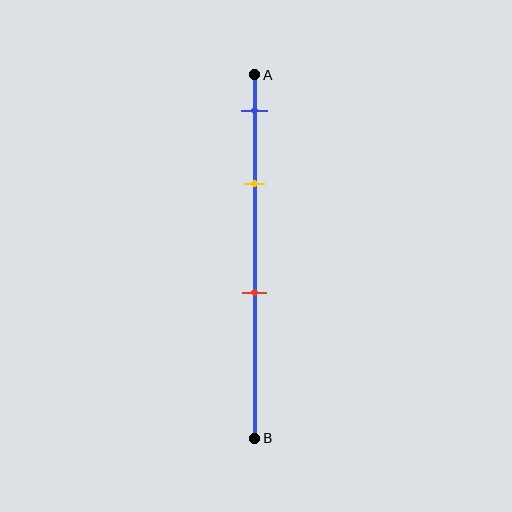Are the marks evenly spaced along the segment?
No, the marks are not evenly spaced.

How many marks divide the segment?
There are 3 marks dividing the segment.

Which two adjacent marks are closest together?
The blue and yellow marks are the closest adjacent pair.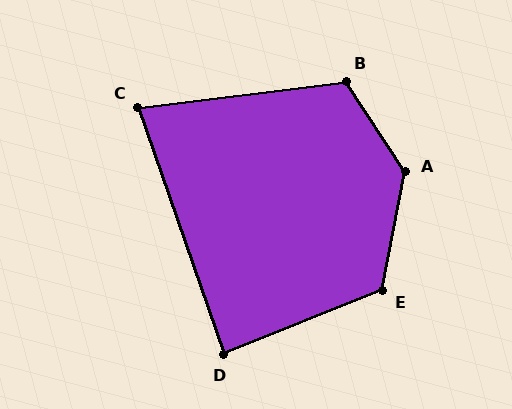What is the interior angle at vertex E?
Approximately 123 degrees (obtuse).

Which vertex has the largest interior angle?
A, at approximately 136 degrees.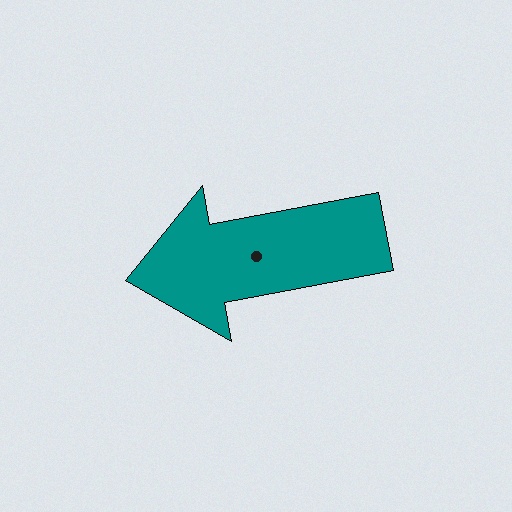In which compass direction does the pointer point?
West.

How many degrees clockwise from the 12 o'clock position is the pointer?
Approximately 259 degrees.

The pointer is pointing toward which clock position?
Roughly 9 o'clock.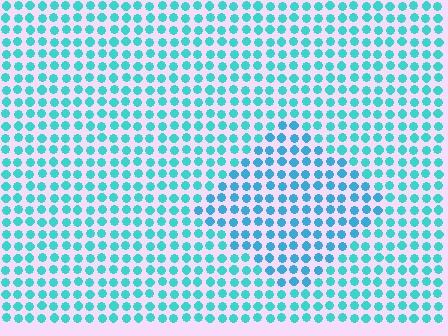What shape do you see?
I see a diamond.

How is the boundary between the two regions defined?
The boundary is defined purely by a slight shift in hue (about 21 degrees). Spacing, size, and orientation are identical on both sides.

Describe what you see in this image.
The image is filled with small cyan elements in a uniform arrangement. A diamond-shaped region is visible where the elements are tinted to a slightly different hue, forming a subtle color boundary.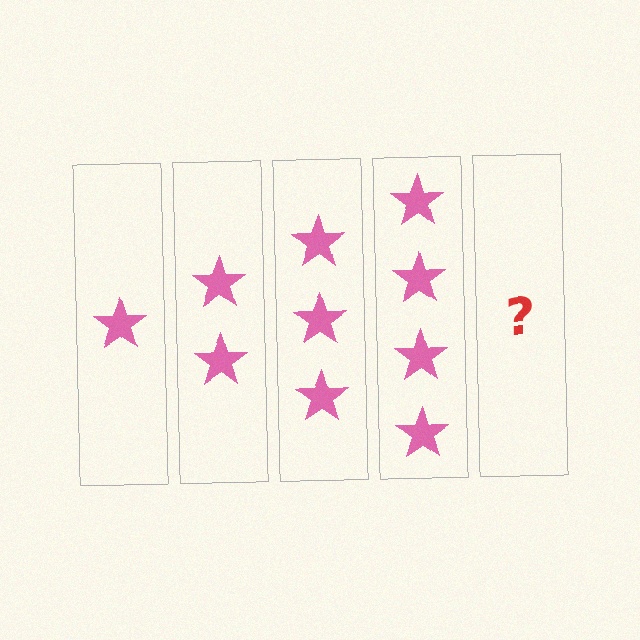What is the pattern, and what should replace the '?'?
The pattern is that each step adds one more star. The '?' should be 5 stars.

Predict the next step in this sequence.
The next step is 5 stars.